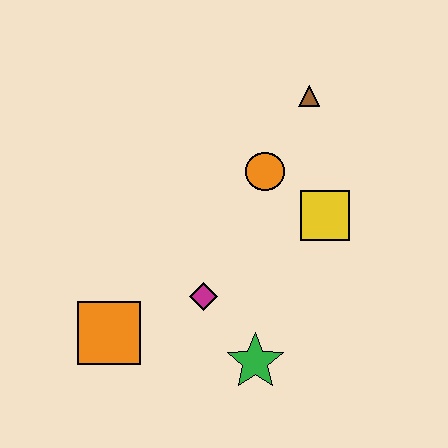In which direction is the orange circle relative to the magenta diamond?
The orange circle is above the magenta diamond.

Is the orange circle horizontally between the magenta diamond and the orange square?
No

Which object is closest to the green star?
The magenta diamond is closest to the green star.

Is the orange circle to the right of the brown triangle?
No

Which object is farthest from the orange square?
The brown triangle is farthest from the orange square.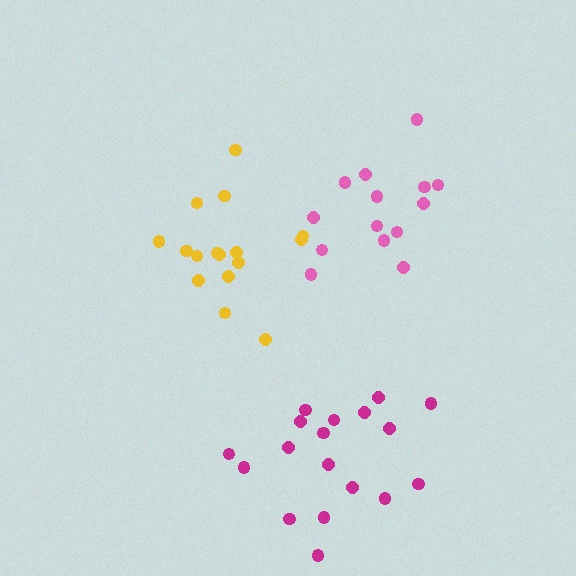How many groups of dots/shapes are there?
There are 3 groups.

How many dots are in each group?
Group 1: 18 dots, Group 2: 14 dots, Group 3: 16 dots (48 total).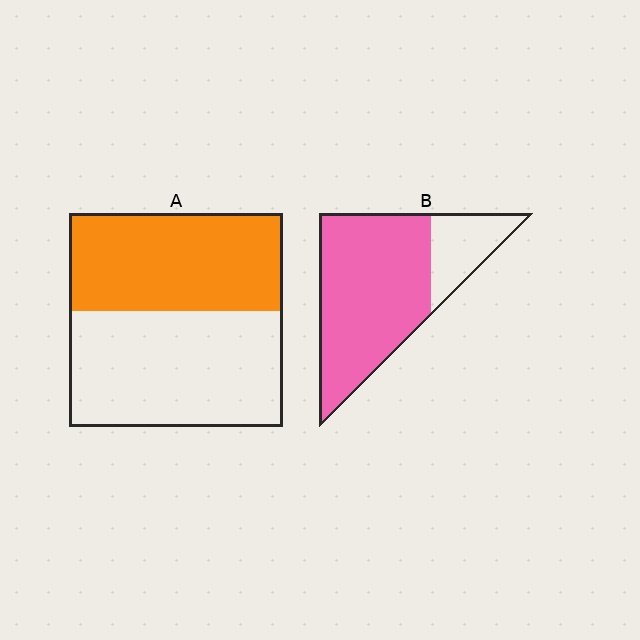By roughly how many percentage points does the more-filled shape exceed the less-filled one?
By roughly 30 percentage points (B over A).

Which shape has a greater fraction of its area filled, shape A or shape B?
Shape B.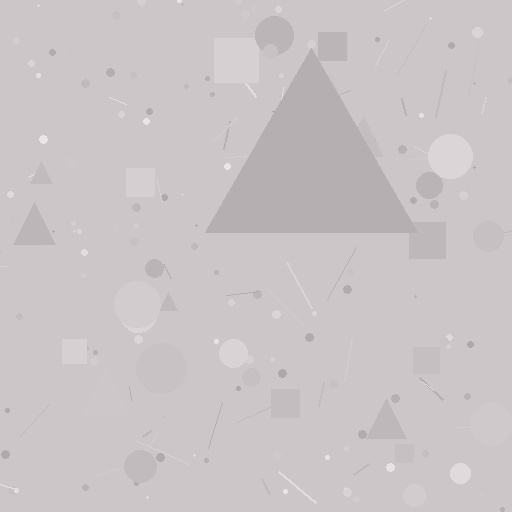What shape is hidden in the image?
A triangle is hidden in the image.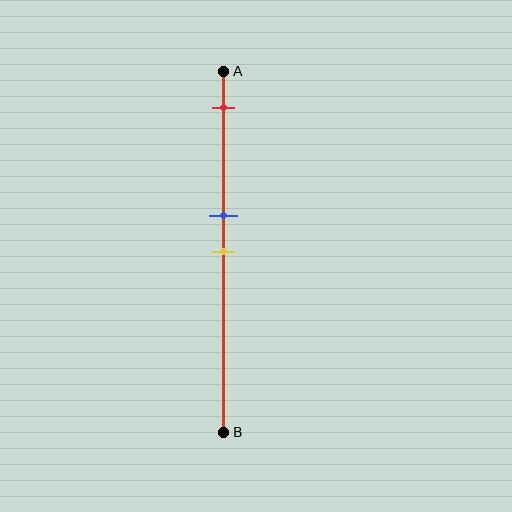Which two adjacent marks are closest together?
The blue and yellow marks are the closest adjacent pair.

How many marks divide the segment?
There are 3 marks dividing the segment.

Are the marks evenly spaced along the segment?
No, the marks are not evenly spaced.